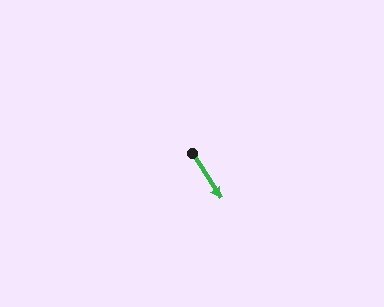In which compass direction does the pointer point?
Southeast.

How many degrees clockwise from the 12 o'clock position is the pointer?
Approximately 147 degrees.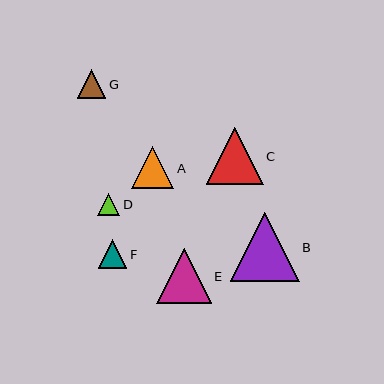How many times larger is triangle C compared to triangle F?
Triangle C is approximately 2.0 times the size of triangle F.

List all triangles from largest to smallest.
From largest to smallest: B, C, E, A, G, F, D.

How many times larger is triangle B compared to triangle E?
Triangle B is approximately 1.3 times the size of triangle E.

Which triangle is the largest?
Triangle B is the largest with a size of approximately 69 pixels.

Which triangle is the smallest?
Triangle D is the smallest with a size of approximately 23 pixels.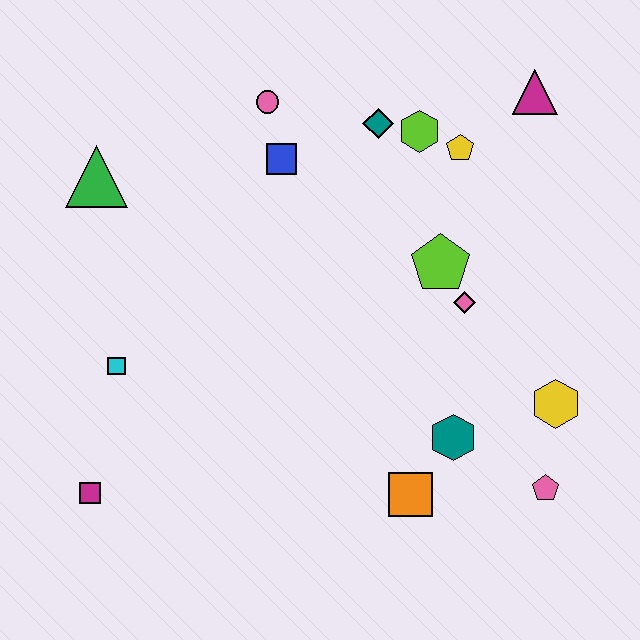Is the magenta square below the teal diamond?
Yes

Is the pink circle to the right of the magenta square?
Yes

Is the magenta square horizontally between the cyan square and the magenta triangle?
No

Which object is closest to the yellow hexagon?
The pink pentagon is closest to the yellow hexagon.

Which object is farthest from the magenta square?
The magenta triangle is farthest from the magenta square.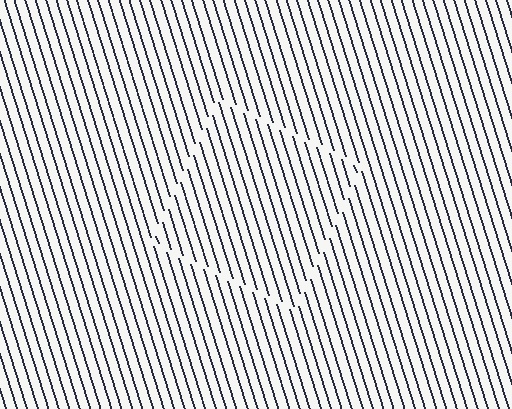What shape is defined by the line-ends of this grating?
An illusory square. The interior of the shape contains the same grating, shifted by half a period — the contour is defined by the phase discontinuity where line-ends from the inner and outer gratings abut.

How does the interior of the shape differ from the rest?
The interior of the shape contains the same grating, shifted by half a period — the contour is defined by the phase discontinuity where line-ends from the inner and outer gratings abut.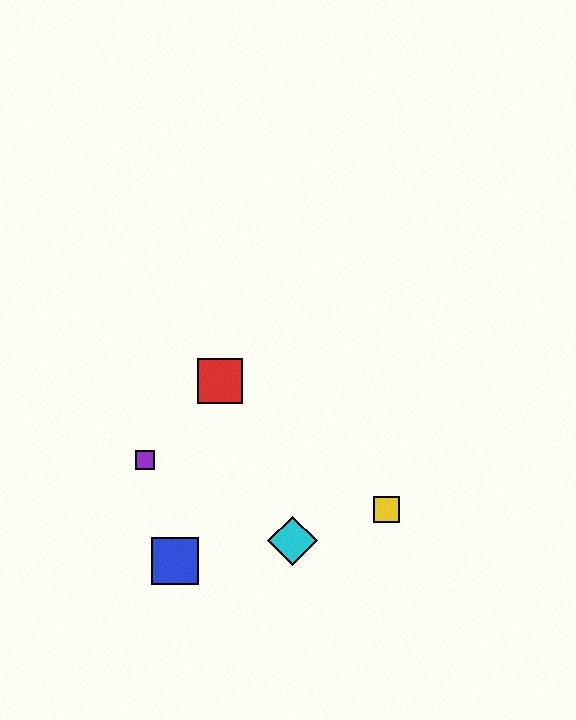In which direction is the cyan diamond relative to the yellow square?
The cyan diamond is to the left of the yellow square.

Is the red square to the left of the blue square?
No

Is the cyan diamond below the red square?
Yes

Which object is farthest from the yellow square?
The purple square is farthest from the yellow square.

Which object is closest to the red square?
The purple square is closest to the red square.